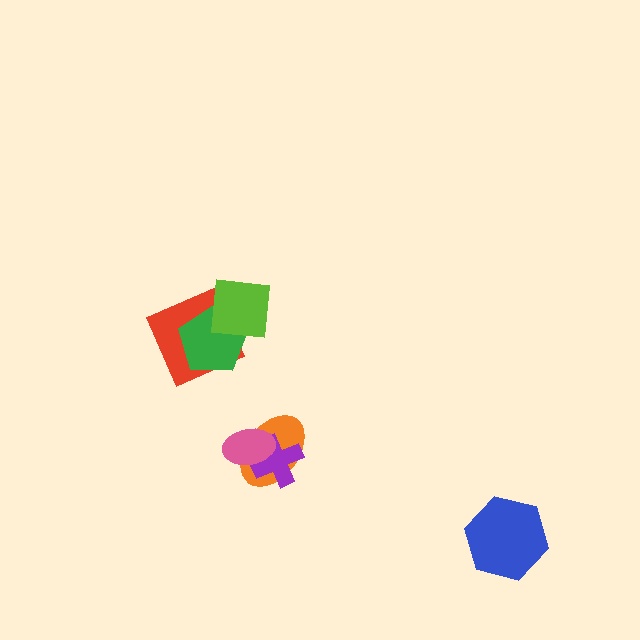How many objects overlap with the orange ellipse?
2 objects overlap with the orange ellipse.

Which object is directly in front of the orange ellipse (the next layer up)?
The purple cross is directly in front of the orange ellipse.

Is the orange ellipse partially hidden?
Yes, it is partially covered by another shape.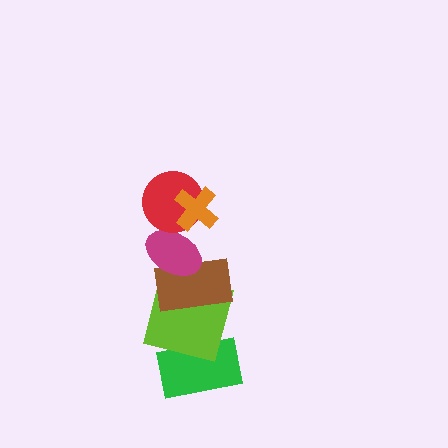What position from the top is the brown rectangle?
The brown rectangle is 4th from the top.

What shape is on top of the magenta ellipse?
The red circle is on top of the magenta ellipse.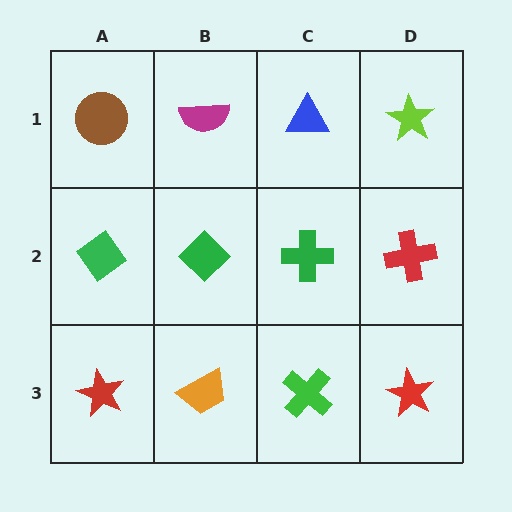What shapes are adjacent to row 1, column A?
A green diamond (row 2, column A), a magenta semicircle (row 1, column B).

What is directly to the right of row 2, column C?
A red cross.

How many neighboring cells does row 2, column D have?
3.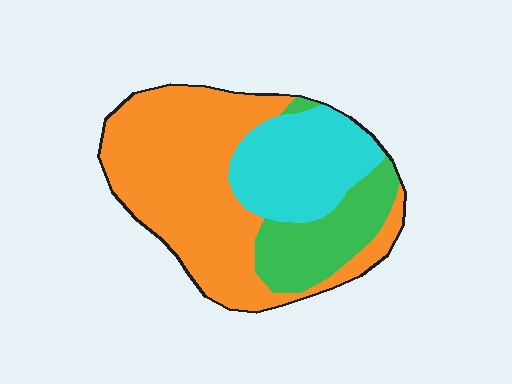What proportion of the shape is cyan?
Cyan covers 25% of the shape.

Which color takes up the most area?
Orange, at roughly 55%.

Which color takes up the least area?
Green, at roughly 20%.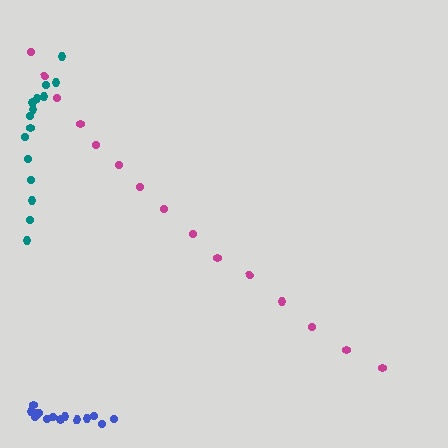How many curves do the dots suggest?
There are 3 distinct paths.